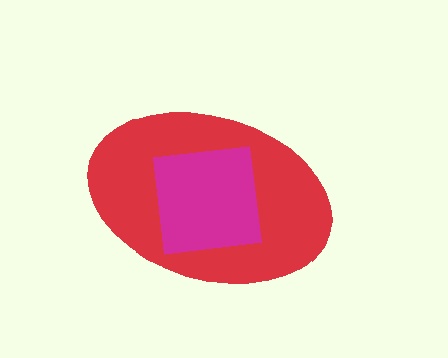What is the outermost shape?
The red ellipse.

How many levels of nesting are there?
2.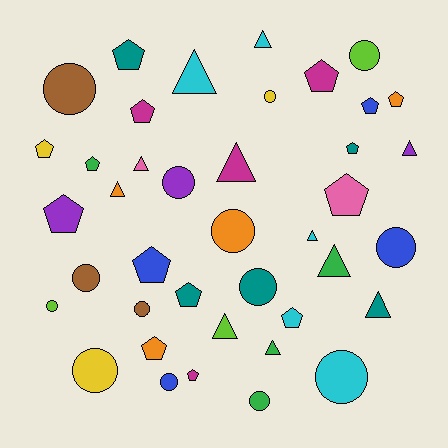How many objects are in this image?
There are 40 objects.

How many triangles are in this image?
There are 11 triangles.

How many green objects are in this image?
There are 4 green objects.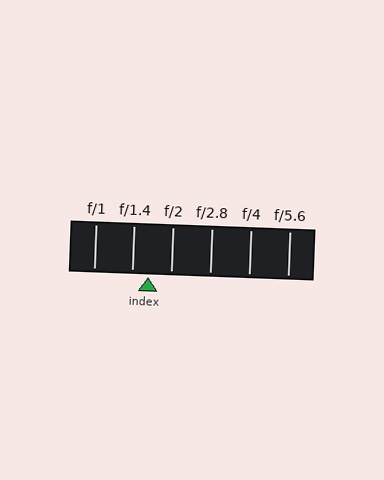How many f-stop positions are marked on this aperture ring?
There are 6 f-stop positions marked.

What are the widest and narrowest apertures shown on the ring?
The widest aperture shown is f/1 and the narrowest is f/5.6.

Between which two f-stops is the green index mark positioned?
The index mark is between f/1.4 and f/2.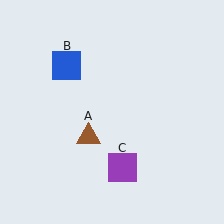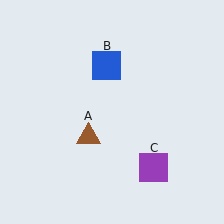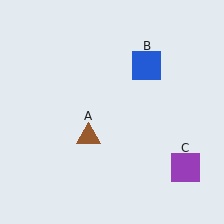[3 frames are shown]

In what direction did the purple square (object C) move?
The purple square (object C) moved right.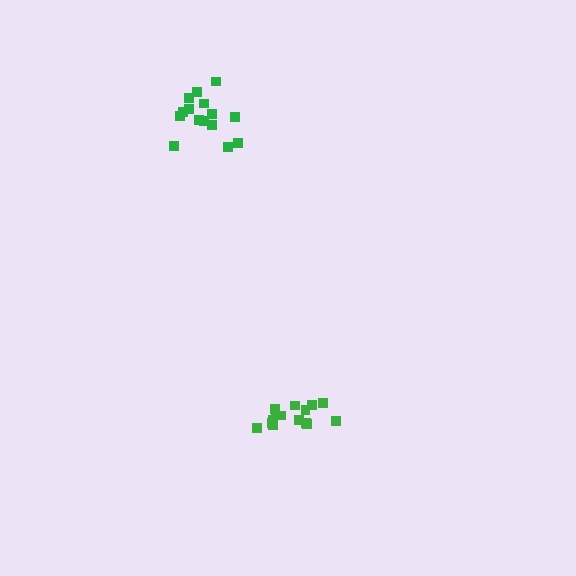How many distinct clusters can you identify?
There are 2 distinct clusters.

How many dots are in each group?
Group 1: 15 dots, Group 2: 15 dots (30 total).